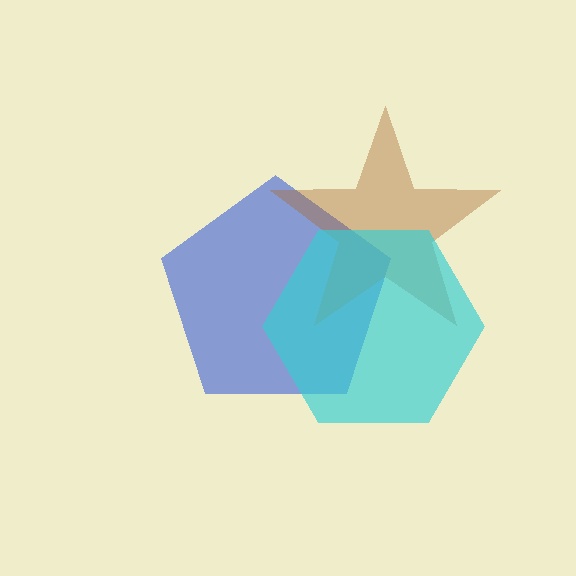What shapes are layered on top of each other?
The layered shapes are: a blue pentagon, a brown star, a cyan hexagon.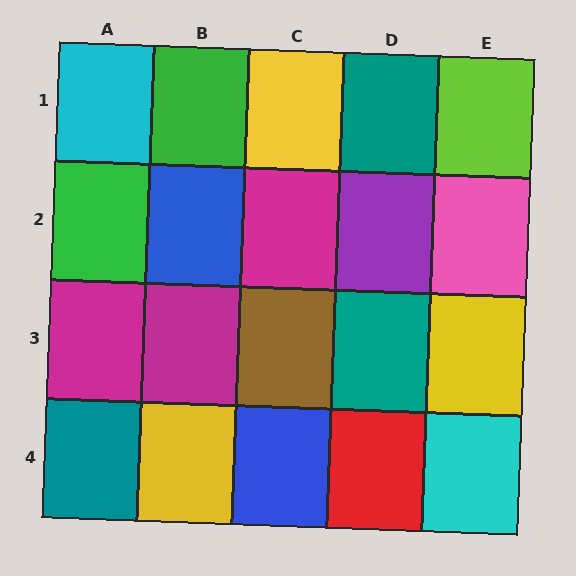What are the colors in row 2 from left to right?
Green, blue, magenta, purple, pink.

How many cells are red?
1 cell is red.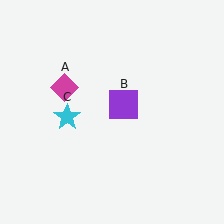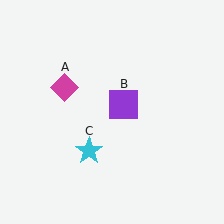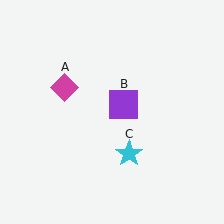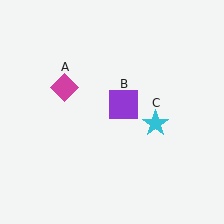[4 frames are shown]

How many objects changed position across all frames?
1 object changed position: cyan star (object C).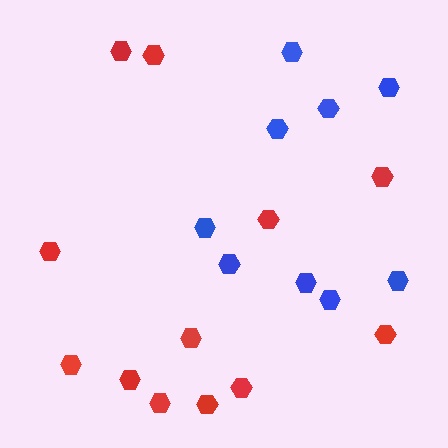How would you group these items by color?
There are 2 groups: one group of blue hexagons (9) and one group of red hexagons (12).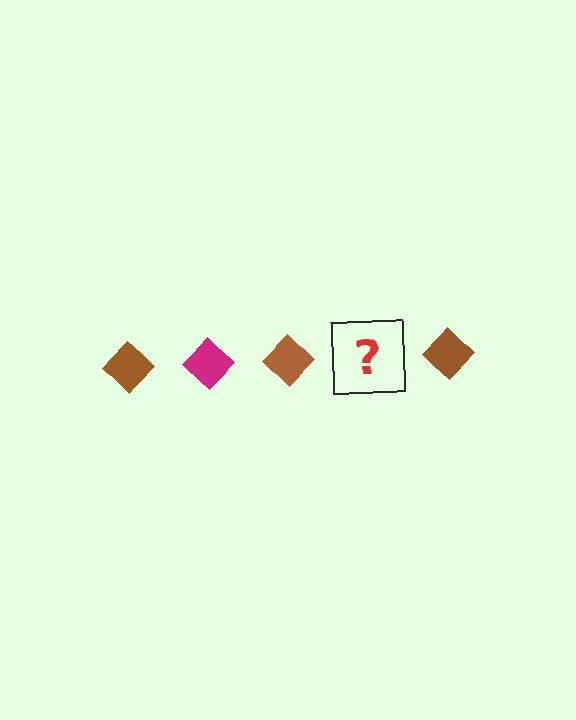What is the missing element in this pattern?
The missing element is a magenta diamond.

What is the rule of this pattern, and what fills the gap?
The rule is that the pattern cycles through brown, magenta diamonds. The gap should be filled with a magenta diamond.